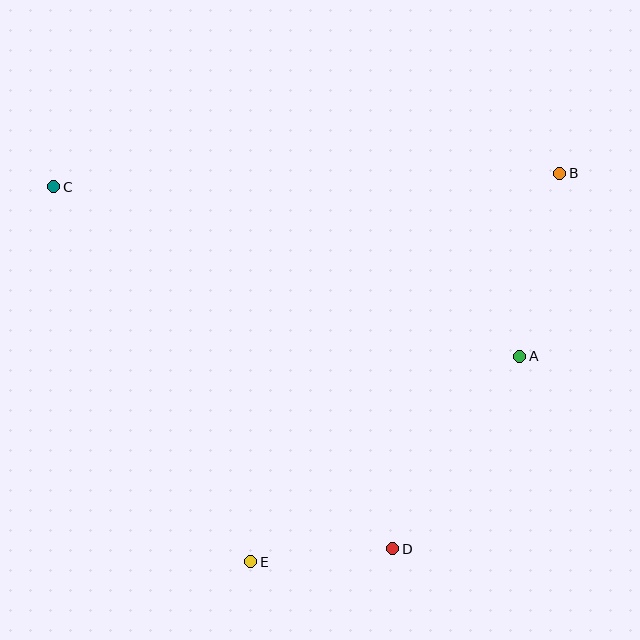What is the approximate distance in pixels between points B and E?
The distance between B and E is approximately 497 pixels.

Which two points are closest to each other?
Points D and E are closest to each other.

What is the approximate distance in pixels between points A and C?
The distance between A and C is approximately 495 pixels.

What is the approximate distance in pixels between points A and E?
The distance between A and E is approximately 338 pixels.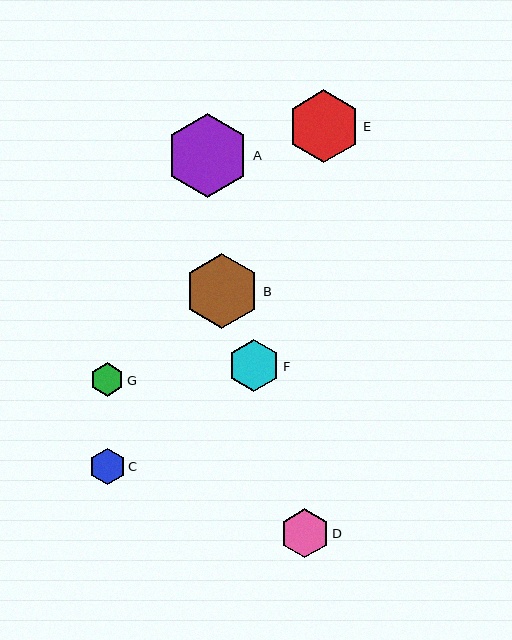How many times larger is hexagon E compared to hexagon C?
Hexagon E is approximately 2.0 times the size of hexagon C.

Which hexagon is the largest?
Hexagon A is the largest with a size of approximately 84 pixels.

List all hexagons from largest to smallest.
From largest to smallest: A, B, E, F, D, C, G.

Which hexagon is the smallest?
Hexagon G is the smallest with a size of approximately 33 pixels.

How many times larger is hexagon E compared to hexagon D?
Hexagon E is approximately 1.5 times the size of hexagon D.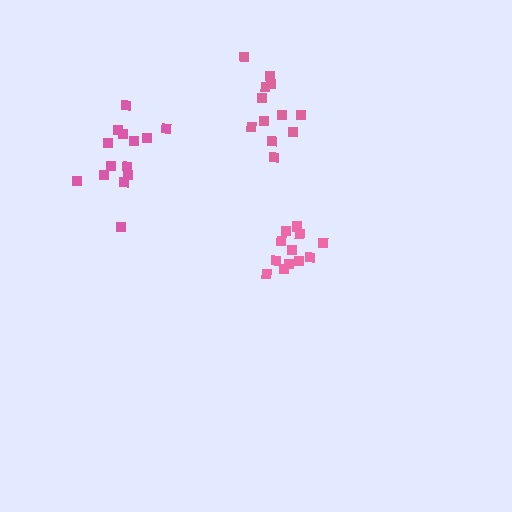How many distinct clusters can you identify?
There are 3 distinct clusters.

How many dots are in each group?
Group 1: 13 dots, Group 2: 14 dots, Group 3: 12 dots (39 total).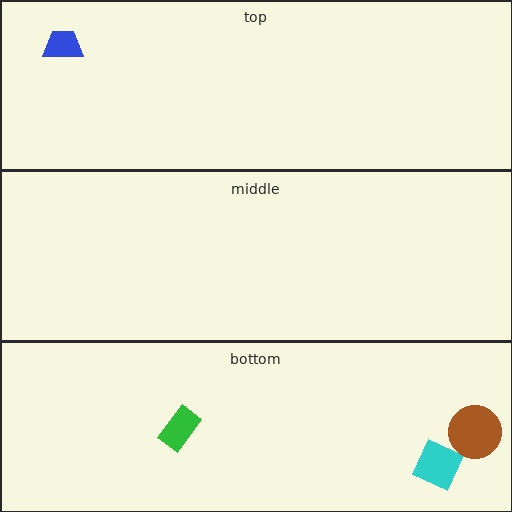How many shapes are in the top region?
1.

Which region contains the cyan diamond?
The bottom region.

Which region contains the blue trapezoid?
The top region.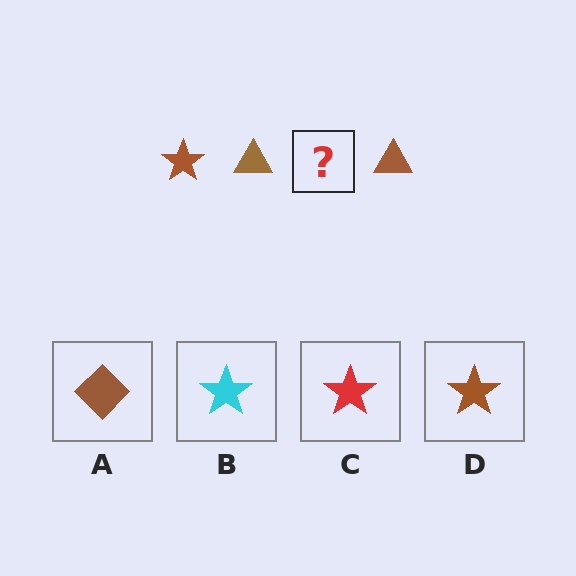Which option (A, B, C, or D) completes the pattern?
D.